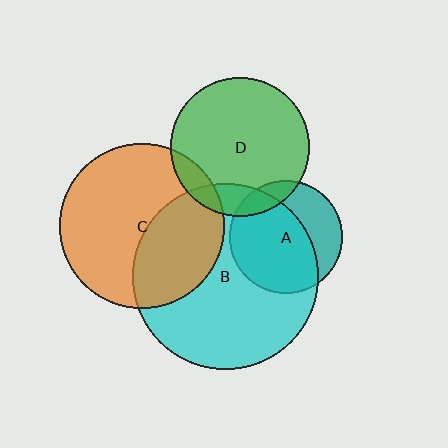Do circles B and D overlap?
Yes.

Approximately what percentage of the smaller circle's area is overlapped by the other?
Approximately 15%.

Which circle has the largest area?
Circle B (cyan).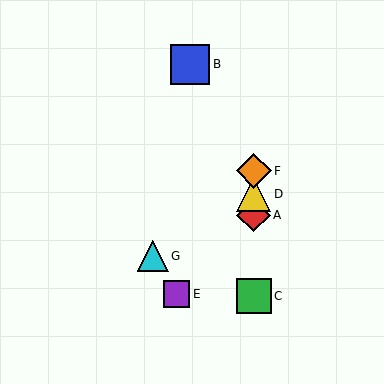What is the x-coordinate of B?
Object B is at x≈190.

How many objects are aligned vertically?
4 objects (A, C, D, F) are aligned vertically.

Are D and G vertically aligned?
No, D is at x≈254 and G is at x≈153.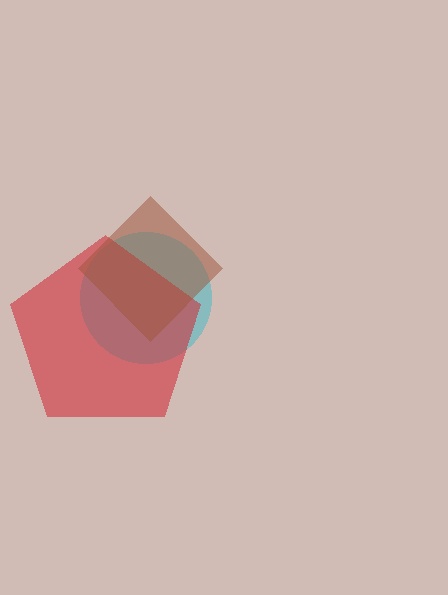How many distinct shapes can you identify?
There are 3 distinct shapes: a cyan circle, a red pentagon, a brown diamond.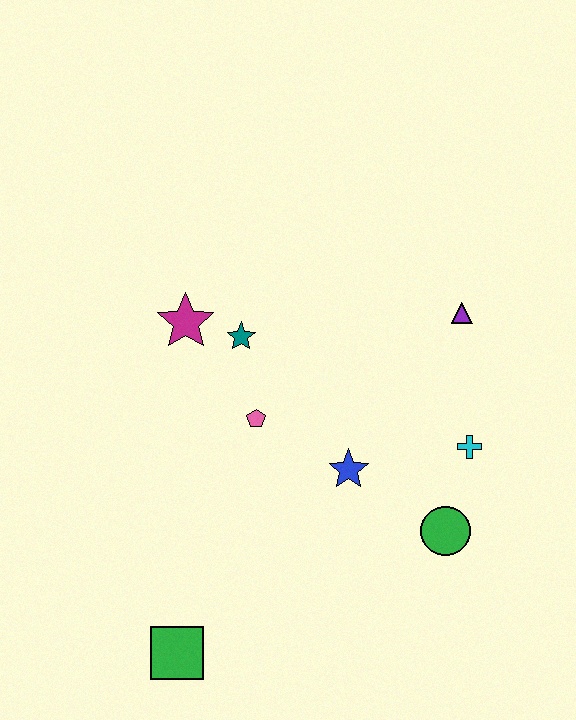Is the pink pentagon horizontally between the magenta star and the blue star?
Yes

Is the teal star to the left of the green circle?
Yes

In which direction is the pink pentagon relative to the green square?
The pink pentagon is above the green square.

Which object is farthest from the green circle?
The magenta star is farthest from the green circle.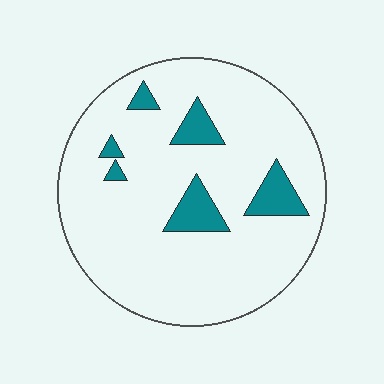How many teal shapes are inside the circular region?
6.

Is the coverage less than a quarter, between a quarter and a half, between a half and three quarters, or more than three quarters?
Less than a quarter.